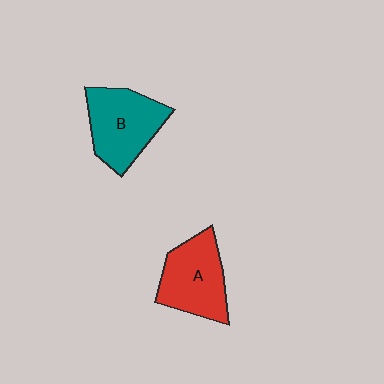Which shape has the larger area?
Shape B (teal).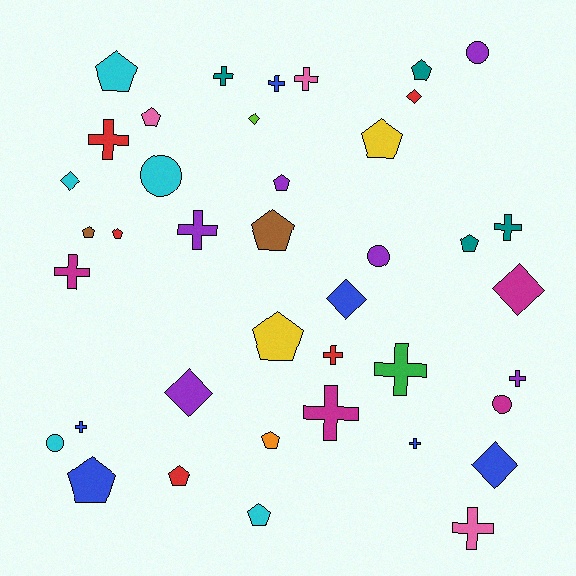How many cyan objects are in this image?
There are 5 cyan objects.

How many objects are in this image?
There are 40 objects.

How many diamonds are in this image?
There are 7 diamonds.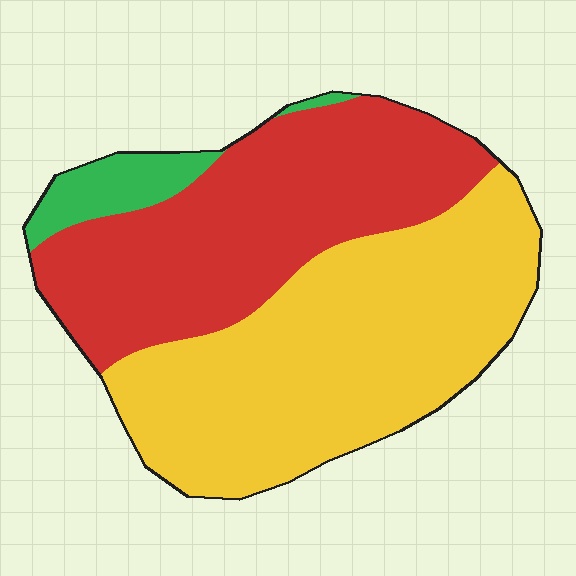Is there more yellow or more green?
Yellow.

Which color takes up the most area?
Yellow, at roughly 50%.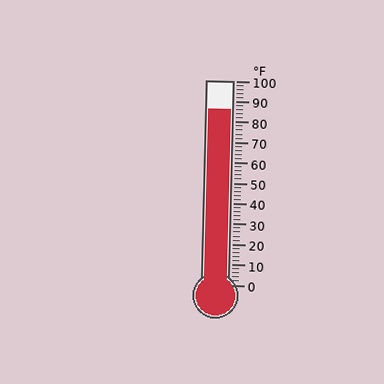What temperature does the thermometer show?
The thermometer shows approximately 86°F.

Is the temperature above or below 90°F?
The temperature is below 90°F.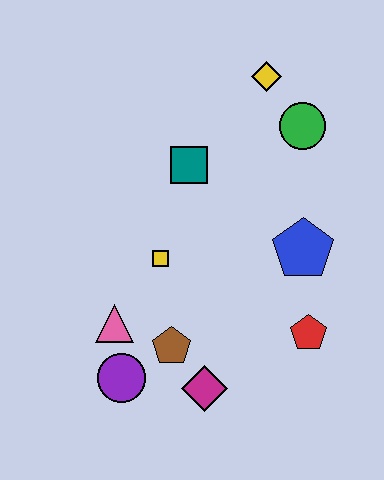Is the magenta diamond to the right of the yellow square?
Yes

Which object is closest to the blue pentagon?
The red pentagon is closest to the blue pentagon.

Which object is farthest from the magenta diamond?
The yellow diamond is farthest from the magenta diamond.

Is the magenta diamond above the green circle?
No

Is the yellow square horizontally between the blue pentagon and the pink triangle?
Yes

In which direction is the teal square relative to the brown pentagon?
The teal square is above the brown pentagon.